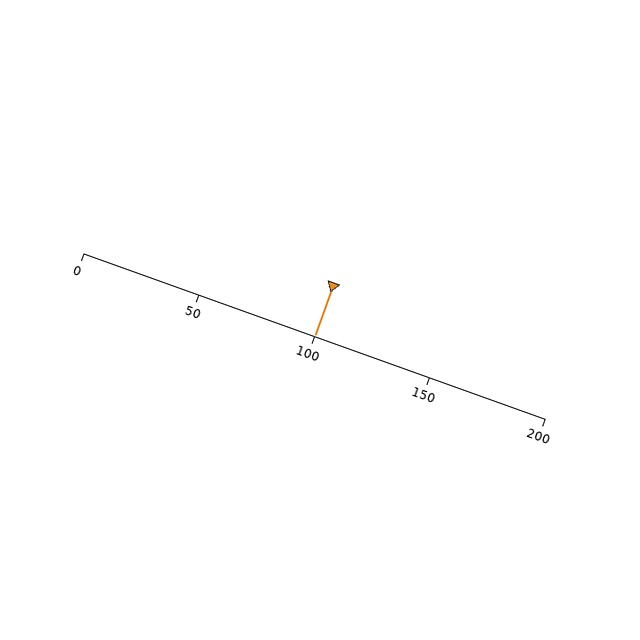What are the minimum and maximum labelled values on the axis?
The axis runs from 0 to 200.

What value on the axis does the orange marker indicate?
The marker indicates approximately 100.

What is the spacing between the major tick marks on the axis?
The major ticks are spaced 50 apart.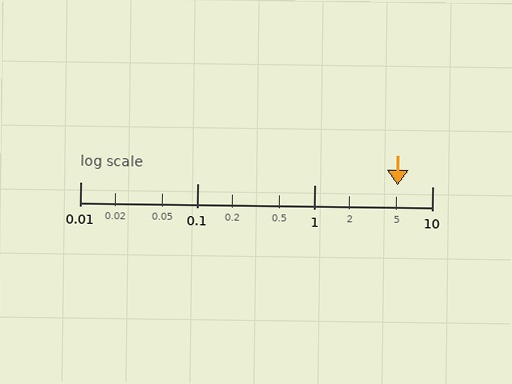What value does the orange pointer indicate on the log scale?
The pointer indicates approximately 5.1.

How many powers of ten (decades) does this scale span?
The scale spans 3 decades, from 0.01 to 10.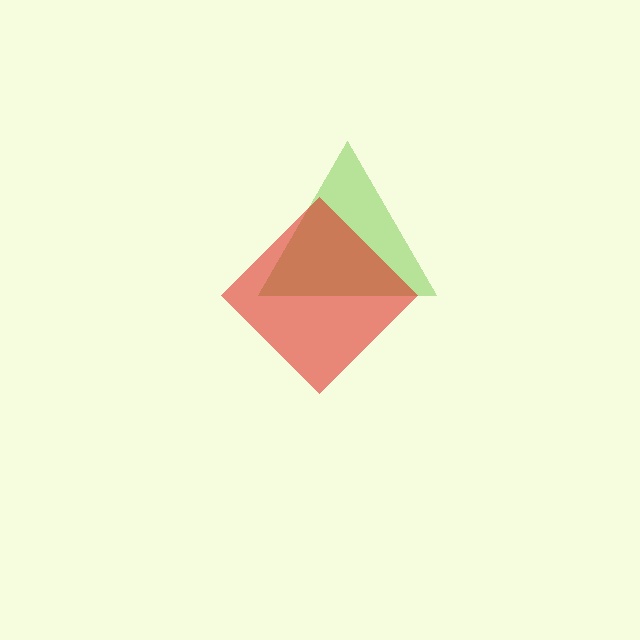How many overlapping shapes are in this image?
There are 2 overlapping shapes in the image.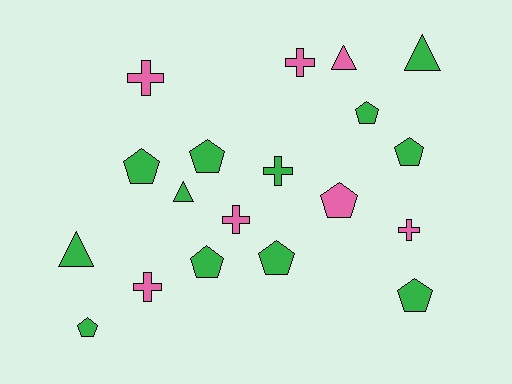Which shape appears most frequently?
Pentagon, with 9 objects.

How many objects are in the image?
There are 19 objects.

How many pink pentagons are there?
There is 1 pink pentagon.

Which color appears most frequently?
Green, with 12 objects.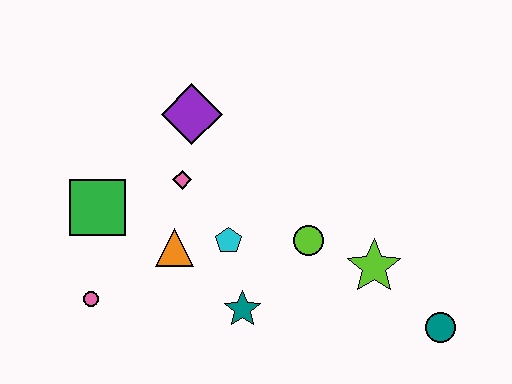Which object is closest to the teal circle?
The lime star is closest to the teal circle.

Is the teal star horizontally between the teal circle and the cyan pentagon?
Yes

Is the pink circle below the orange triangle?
Yes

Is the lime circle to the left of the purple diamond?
No